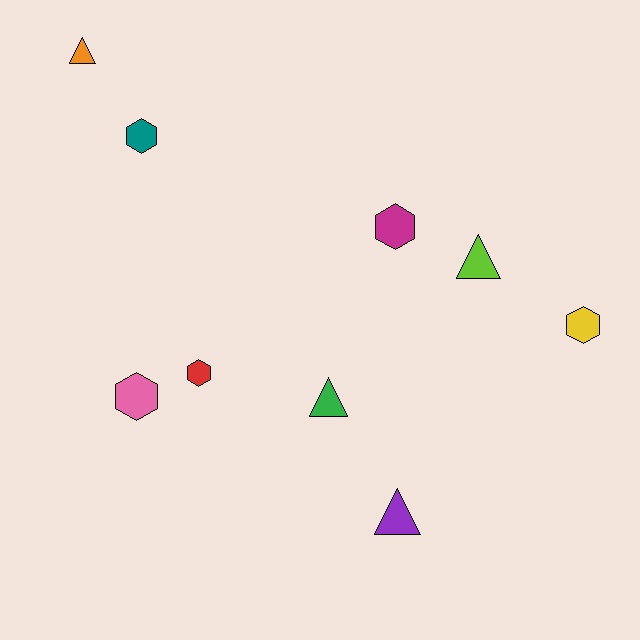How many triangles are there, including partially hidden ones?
There are 4 triangles.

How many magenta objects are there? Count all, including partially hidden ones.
There is 1 magenta object.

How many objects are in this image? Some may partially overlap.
There are 9 objects.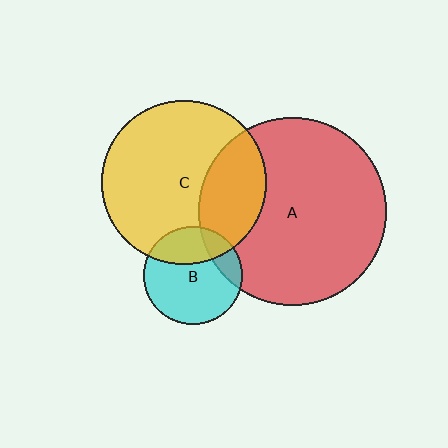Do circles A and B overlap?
Yes.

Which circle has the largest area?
Circle A (red).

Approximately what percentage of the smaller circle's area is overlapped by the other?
Approximately 15%.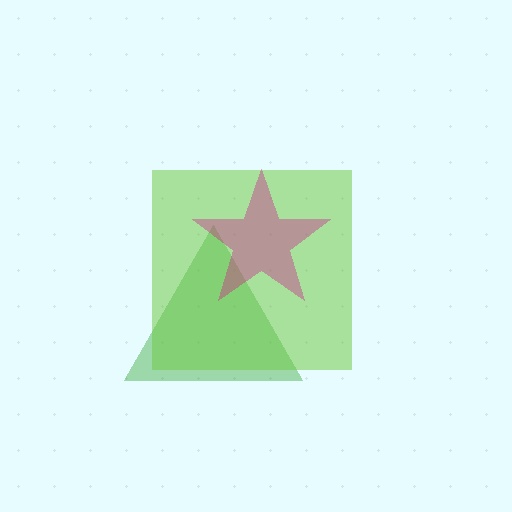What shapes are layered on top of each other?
The layered shapes are: a green triangle, a lime square, a magenta star.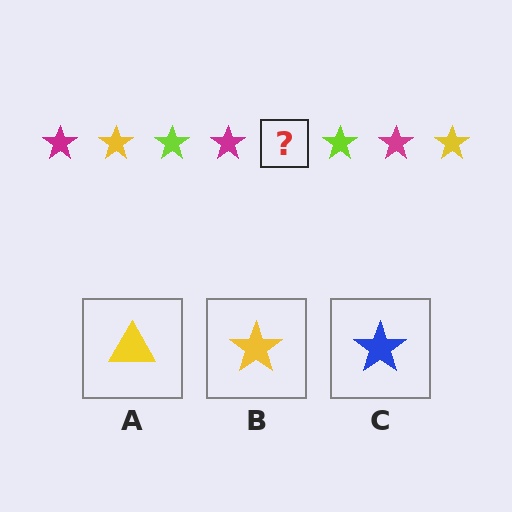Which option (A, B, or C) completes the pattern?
B.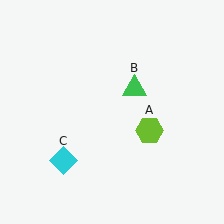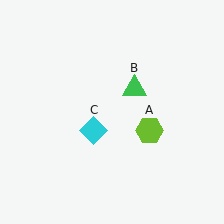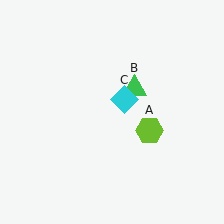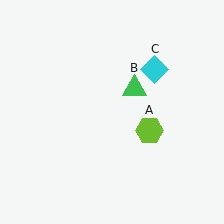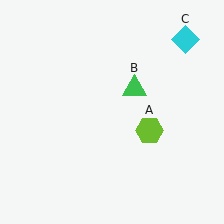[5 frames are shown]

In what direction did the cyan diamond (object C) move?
The cyan diamond (object C) moved up and to the right.